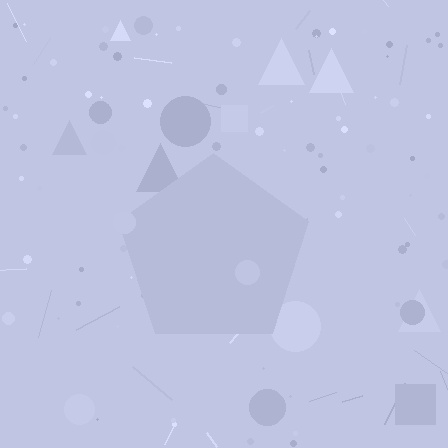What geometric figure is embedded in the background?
A pentagon is embedded in the background.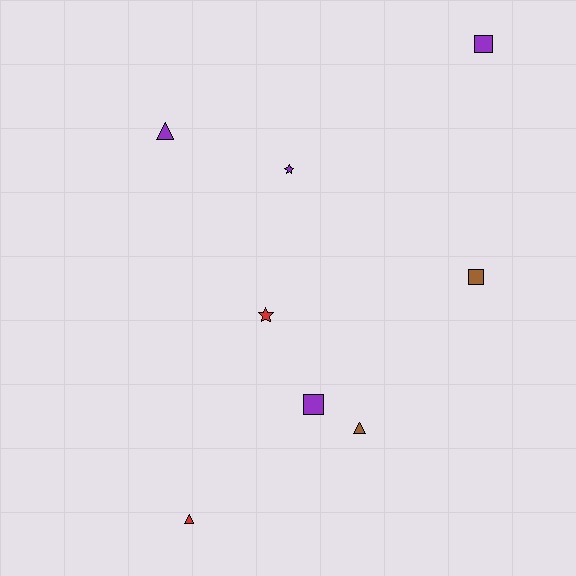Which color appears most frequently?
Purple, with 4 objects.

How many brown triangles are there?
There is 1 brown triangle.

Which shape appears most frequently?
Triangle, with 3 objects.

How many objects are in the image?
There are 8 objects.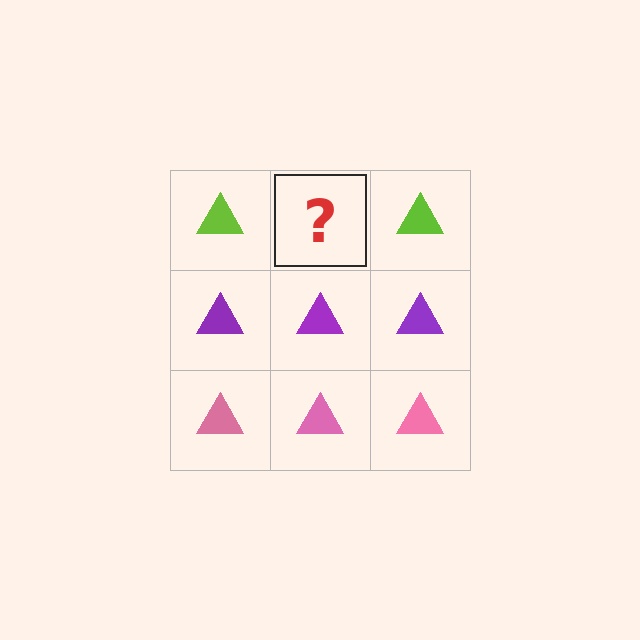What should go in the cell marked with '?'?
The missing cell should contain a lime triangle.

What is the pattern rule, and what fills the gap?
The rule is that each row has a consistent color. The gap should be filled with a lime triangle.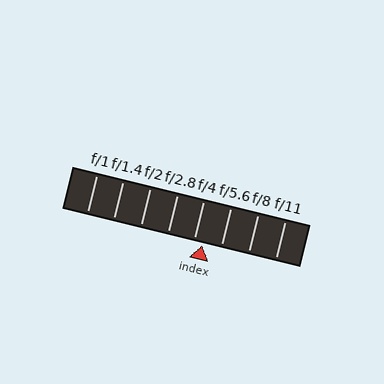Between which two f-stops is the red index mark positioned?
The index mark is between f/4 and f/5.6.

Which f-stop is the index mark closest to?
The index mark is closest to f/4.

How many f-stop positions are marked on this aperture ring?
There are 8 f-stop positions marked.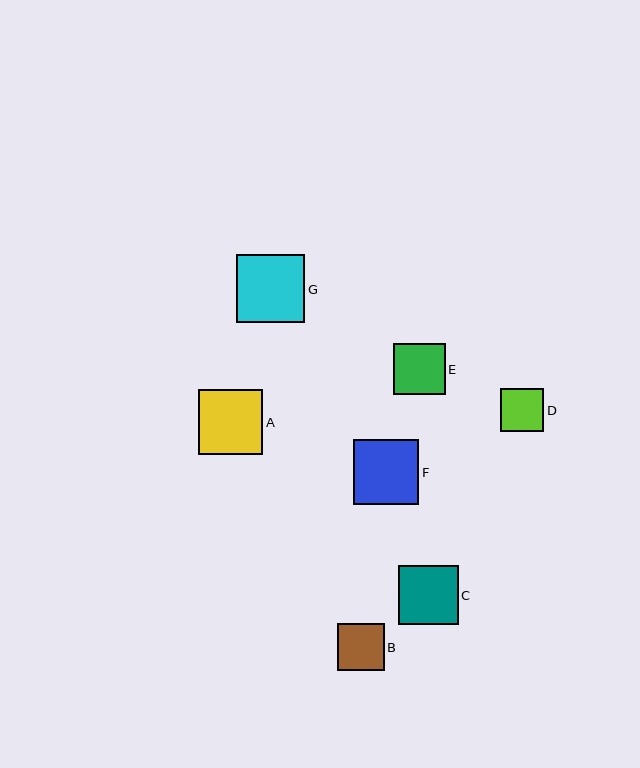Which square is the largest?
Square G is the largest with a size of approximately 68 pixels.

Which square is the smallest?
Square D is the smallest with a size of approximately 43 pixels.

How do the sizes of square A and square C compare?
Square A and square C are approximately the same size.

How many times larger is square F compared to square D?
Square F is approximately 1.5 times the size of square D.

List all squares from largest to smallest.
From largest to smallest: G, F, A, C, E, B, D.